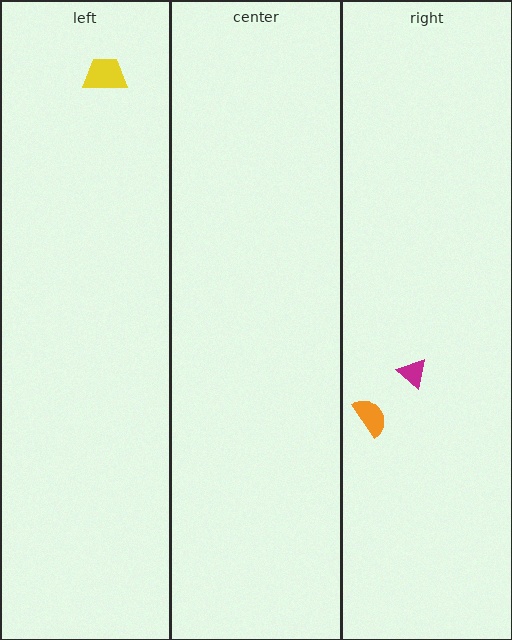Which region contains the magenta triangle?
The right region.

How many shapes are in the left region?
1.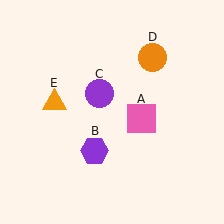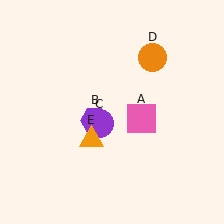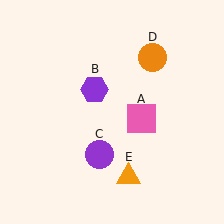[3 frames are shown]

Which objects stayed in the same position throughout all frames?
Pink square (object A) and orange circle (object D) remained stationary.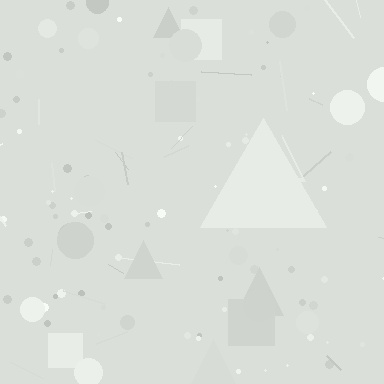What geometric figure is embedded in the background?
A triangle is embedded in the background.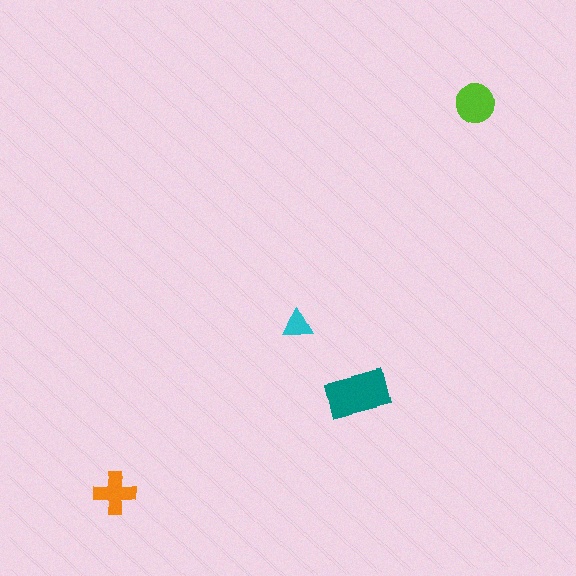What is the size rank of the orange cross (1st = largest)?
3rd.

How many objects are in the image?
There are 4 objects in the image.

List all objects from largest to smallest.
The teal rectangle, the lime circle, the orange cross, the cyan triangle.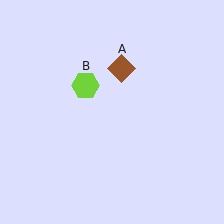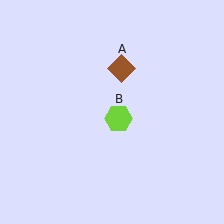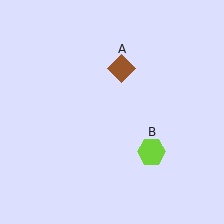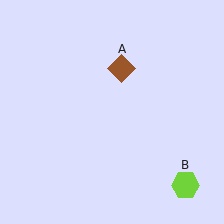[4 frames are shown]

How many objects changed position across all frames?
1 object changed position: lime hexagon (object B).